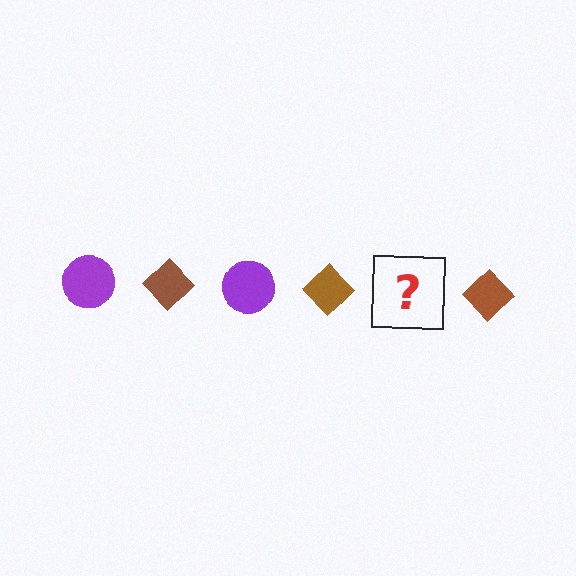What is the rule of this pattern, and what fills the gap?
The rule is that the pattern alternates between purple circle and brown diamond. The gap should be filled with a purple circle.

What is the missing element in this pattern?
The missing element is a purple circle.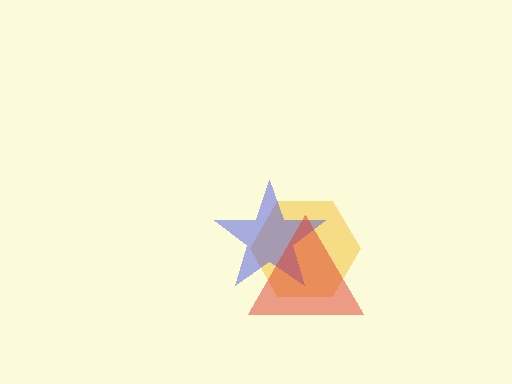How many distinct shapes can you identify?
There are 3 distinct shapes: a yellow hexagon, a blue star, a red triangle.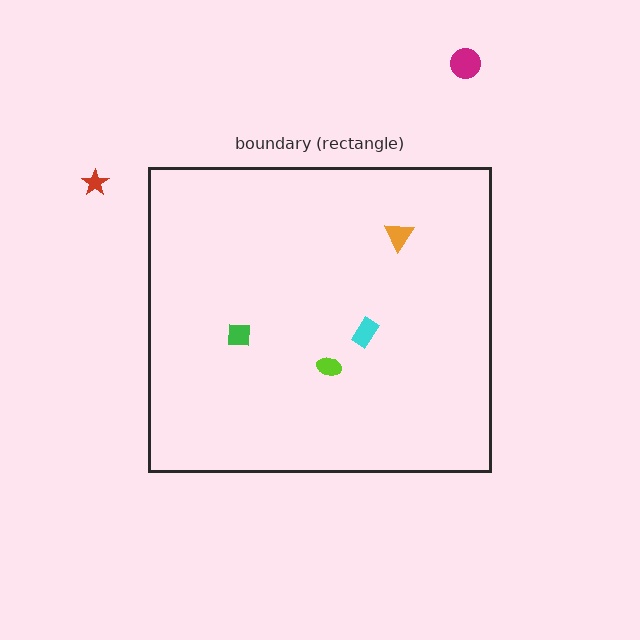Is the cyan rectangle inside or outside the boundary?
Inside.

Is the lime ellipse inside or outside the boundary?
Inside.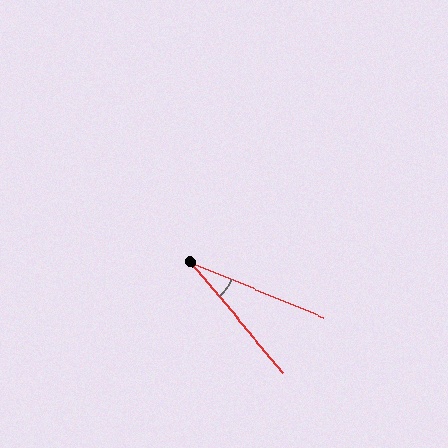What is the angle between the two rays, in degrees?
Approximately 28 degrees.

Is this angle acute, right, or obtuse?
It is acute.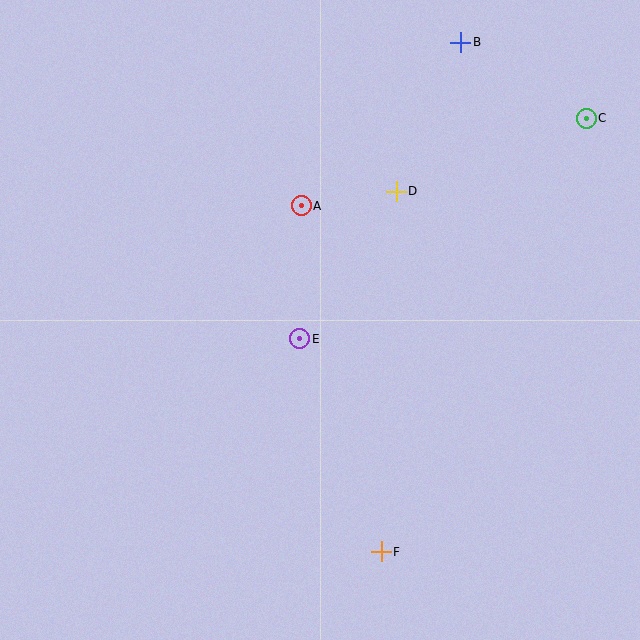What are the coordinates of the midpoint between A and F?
The midpoint between A and F is at (341, 379).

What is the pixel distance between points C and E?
The distance between C and E is 361 pixels.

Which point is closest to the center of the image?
Point E at (300, 339) is closest to the center.